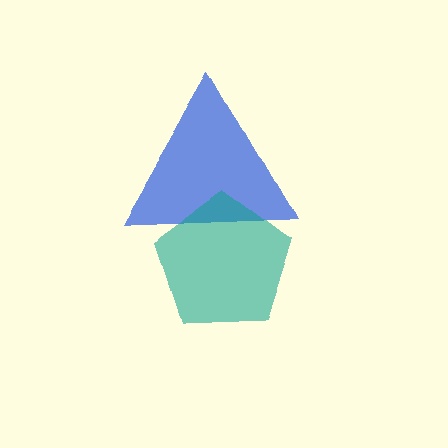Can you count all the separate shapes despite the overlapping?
Yes, there are 2 separate shapes.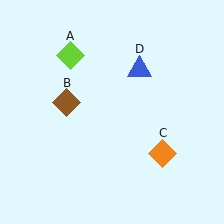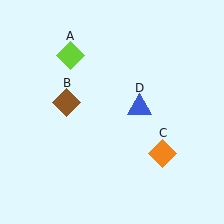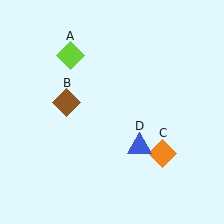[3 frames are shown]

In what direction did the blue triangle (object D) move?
The blue triangle (object D) moved down.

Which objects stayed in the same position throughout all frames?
Lime diamond (object A) and brown diamond (object B) and orange diamond (object C) remained stationary.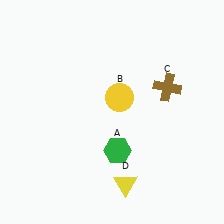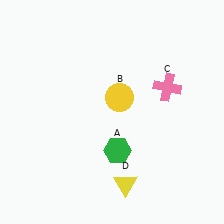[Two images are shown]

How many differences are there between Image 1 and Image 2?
There is 1 difference between the two images.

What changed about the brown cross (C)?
In Image 1, C is brown. In Image 2, it changed to pink.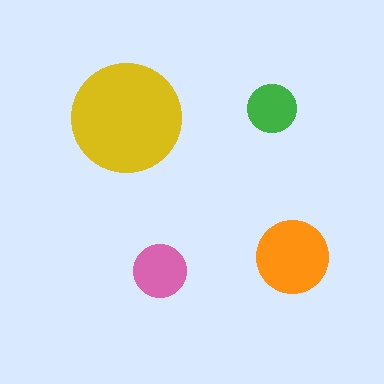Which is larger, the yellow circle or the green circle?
The yellow one.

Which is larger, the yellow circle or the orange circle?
The yellow one.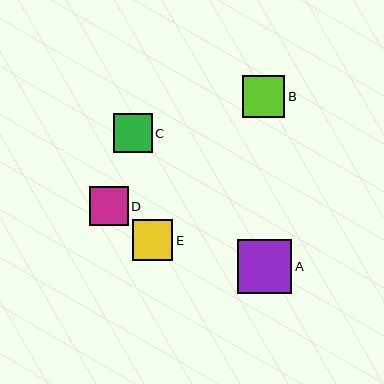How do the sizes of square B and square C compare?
Square B and square C are approximately the same size.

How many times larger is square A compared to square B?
Square A is approximately 1.3 times the size of square B.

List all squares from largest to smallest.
From largest to smallest: A, B, E, D, C.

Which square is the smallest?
Square C is the smallest with a size of approximately 39 pixels.